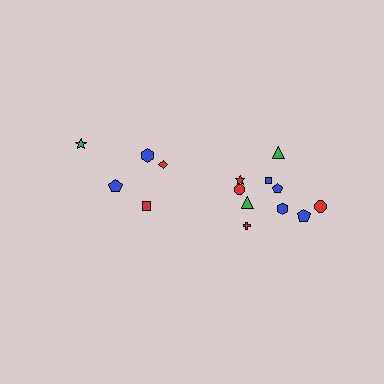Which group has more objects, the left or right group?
The right group.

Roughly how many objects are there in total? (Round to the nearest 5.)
Roughly 15 objects in total.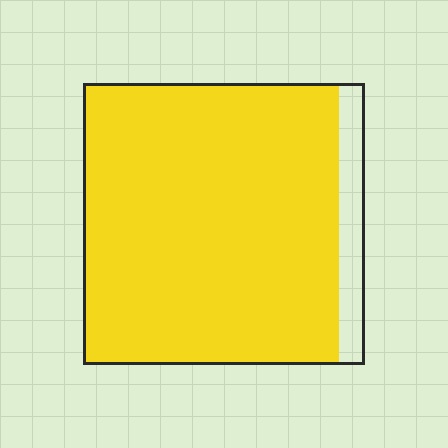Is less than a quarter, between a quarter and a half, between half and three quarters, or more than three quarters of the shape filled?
More than three quarters.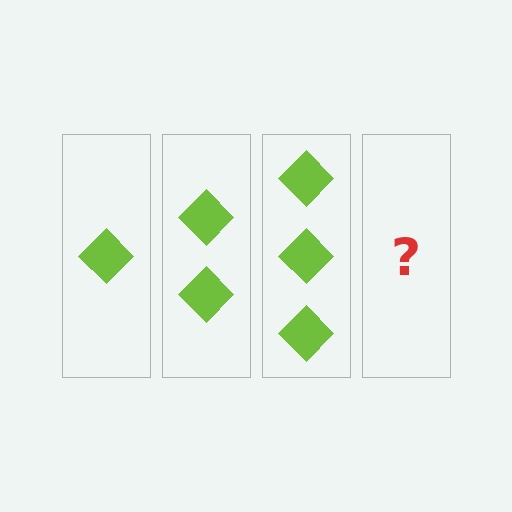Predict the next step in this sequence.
The next step is 4 diamonds.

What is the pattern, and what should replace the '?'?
The pattern is that each step adds one more diamond. The '?' should be 4 diamonds.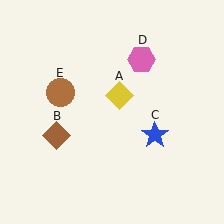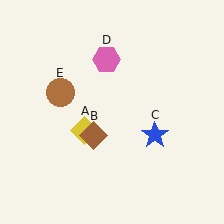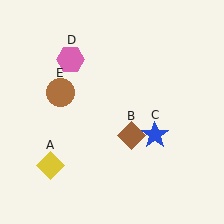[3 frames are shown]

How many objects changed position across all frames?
3 objects changed position: yellow diamond (object A), brown diamond (object B), pink hexagon (object D).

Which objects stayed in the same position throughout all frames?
Blue star (object C) and brown circle (object E) remained stationary.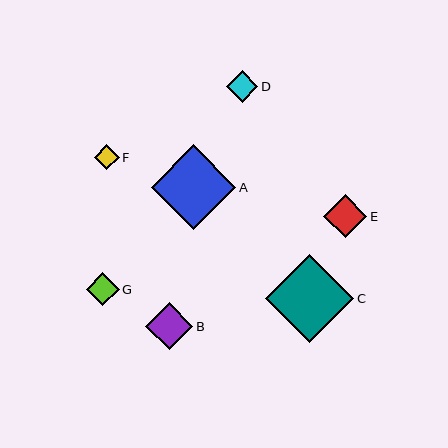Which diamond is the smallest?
Diamond F is the smallest with a size of approximately 25 pixels.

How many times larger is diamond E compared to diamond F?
Diamond E is approximately 1.7 times the size of diamond F.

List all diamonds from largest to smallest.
From largest to smallest: C, A, B, E, G, D, F.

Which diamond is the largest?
Diamond C is the largest with a size of approximately 88 pixels.